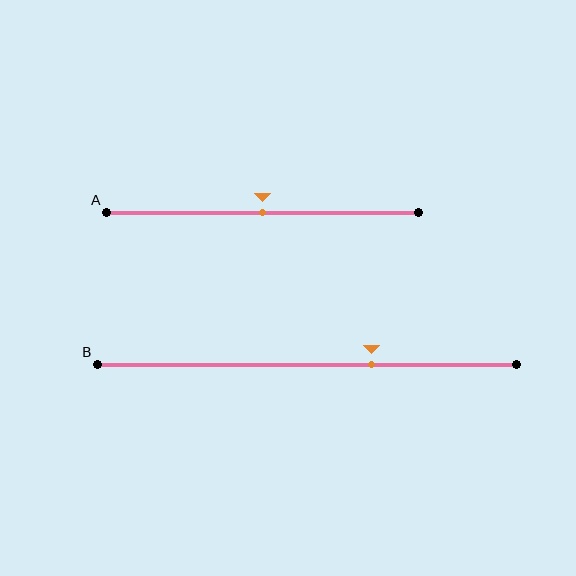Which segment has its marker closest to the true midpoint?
Segment A has its marker closest to the true midpoint.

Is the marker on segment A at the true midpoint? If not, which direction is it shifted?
Yes, the marker on segment A is at the true midpoint.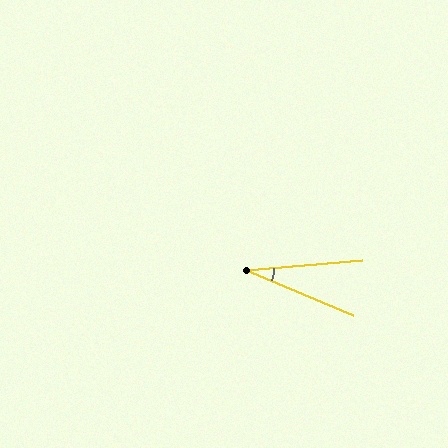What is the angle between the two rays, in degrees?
Approximately 27 degrees.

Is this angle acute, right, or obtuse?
It is acute.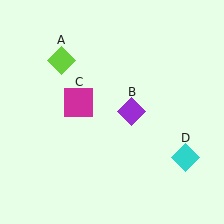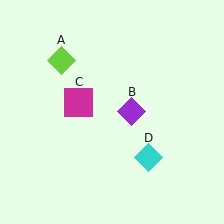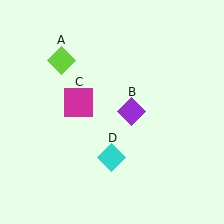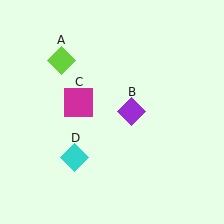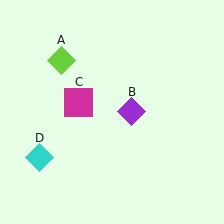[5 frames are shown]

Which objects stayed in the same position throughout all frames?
Lime diamond (object A) and purple diamond (object B) and magenta square (object C) remained stationary.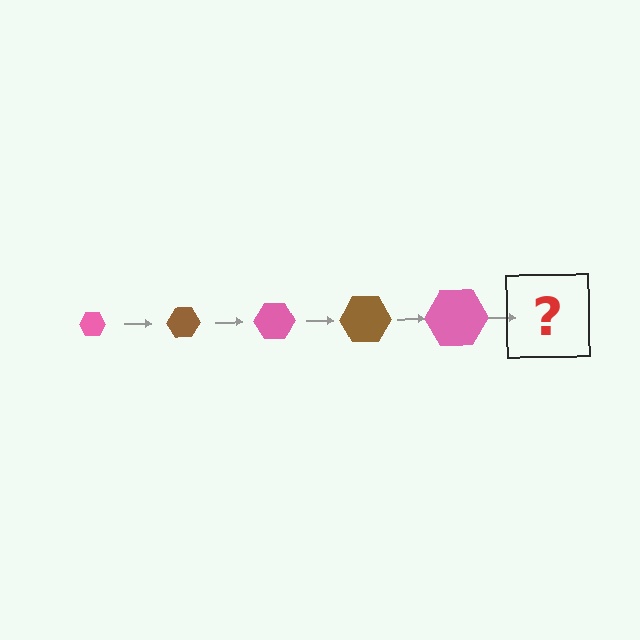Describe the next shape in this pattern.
It should be a brown hexagon, larger than the previous one.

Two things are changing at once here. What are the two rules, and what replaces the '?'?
The two rules are that the hexagon grows larger each step and the color cycles through pink and brown. The '?' should be a brown hexagon, larger than the previous one.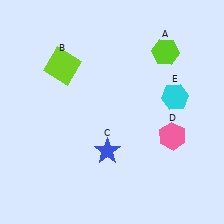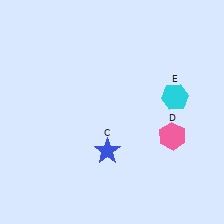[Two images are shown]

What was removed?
The lime hexagon (A), the lime square (B) were removed in Image 2.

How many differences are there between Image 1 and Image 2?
There are 2 differences between the two images.